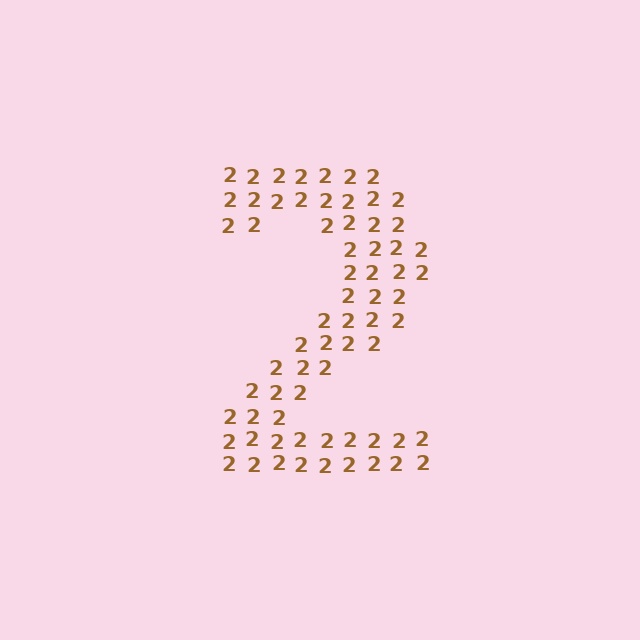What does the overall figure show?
The overall figure shows the digit 2.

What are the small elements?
The small elements are digit 2's.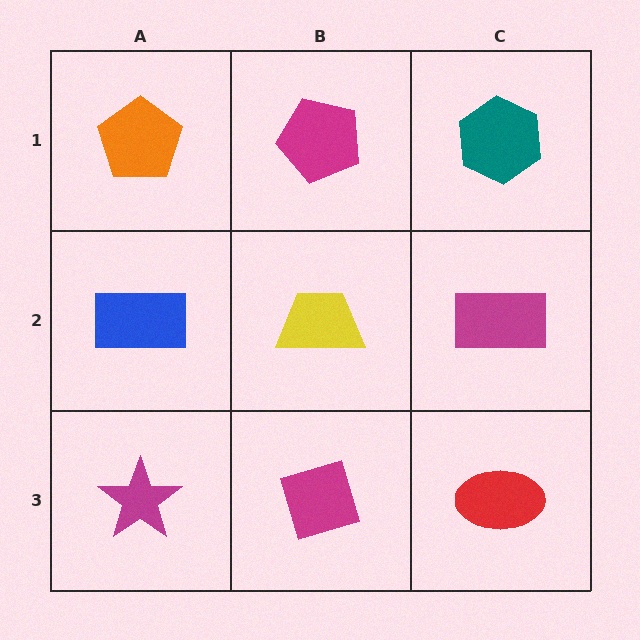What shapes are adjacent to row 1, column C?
A magenta rectangle (row 2, column C), a magenta pentagon (row 1, column B).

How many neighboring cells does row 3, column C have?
2.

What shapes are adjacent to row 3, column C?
A magenta rectangle (row 2, column C), a magenta diamond (row 3, column B).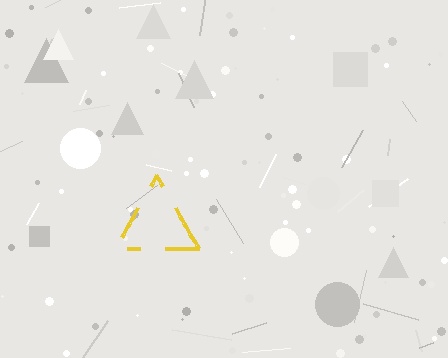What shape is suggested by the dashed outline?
The dashed outline suggests a triangle.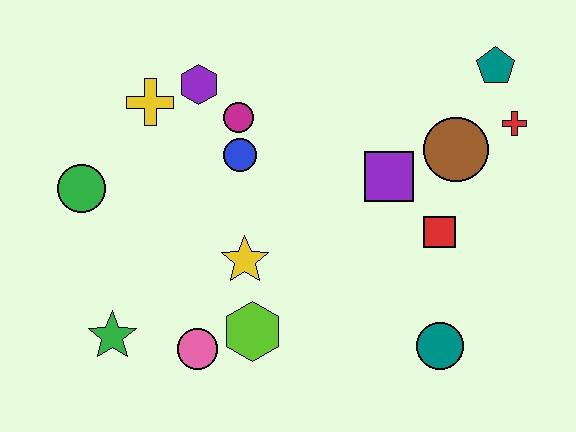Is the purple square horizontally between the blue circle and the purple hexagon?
No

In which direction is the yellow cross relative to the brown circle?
The yellow cross is to the left of the brown circle.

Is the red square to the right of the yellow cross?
Yes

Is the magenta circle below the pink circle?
No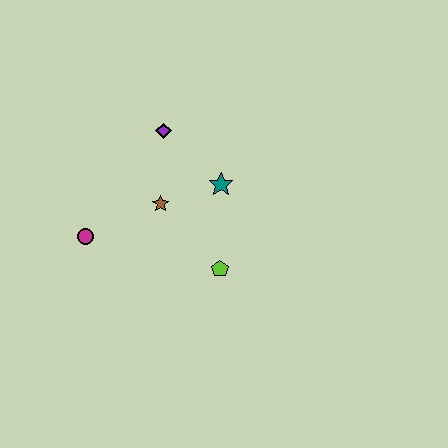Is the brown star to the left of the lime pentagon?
Yes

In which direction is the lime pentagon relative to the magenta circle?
The lime pentagon is to the right of the magenta circle.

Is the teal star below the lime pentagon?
No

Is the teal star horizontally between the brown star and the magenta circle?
No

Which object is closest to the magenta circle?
The brown star is closest to the magenta circle.